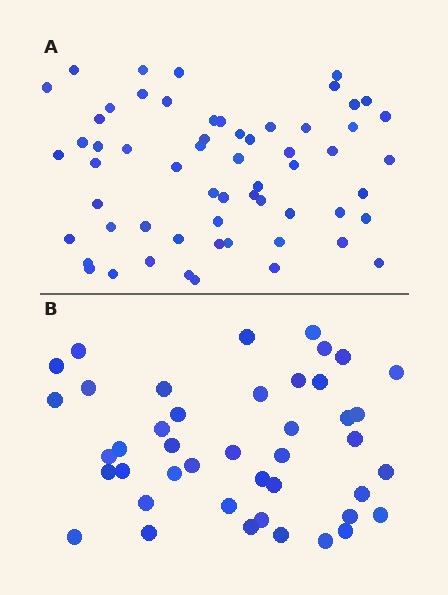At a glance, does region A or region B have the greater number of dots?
Region A (the top region) has more dots.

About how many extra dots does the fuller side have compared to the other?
Region A has approximately 15 more dots than region B.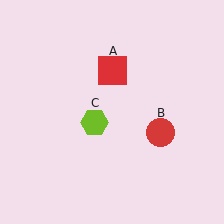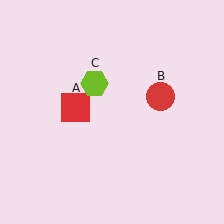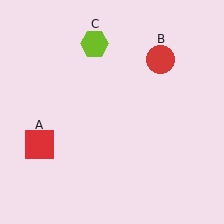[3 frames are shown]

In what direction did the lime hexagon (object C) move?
The lime hexagon (object C) moved up.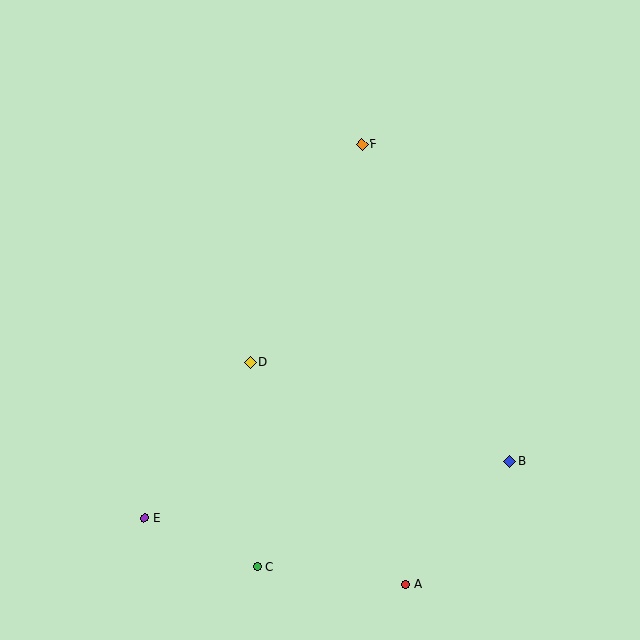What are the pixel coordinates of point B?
Point B is at (509, 461).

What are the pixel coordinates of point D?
Point D is at (250, 363).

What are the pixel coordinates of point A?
Point A is at (406, 585).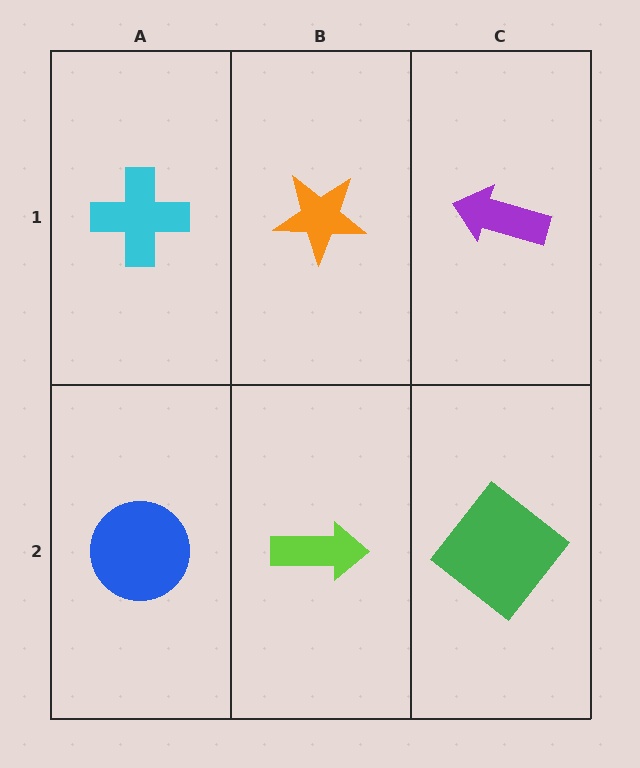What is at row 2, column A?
A blue circle.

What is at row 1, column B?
An orange star.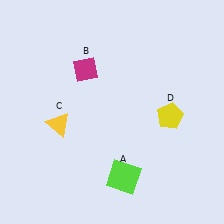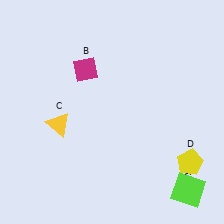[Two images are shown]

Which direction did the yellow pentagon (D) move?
The yellow pentagon (D) moved down.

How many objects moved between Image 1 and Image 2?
2 objects moved between the two images.